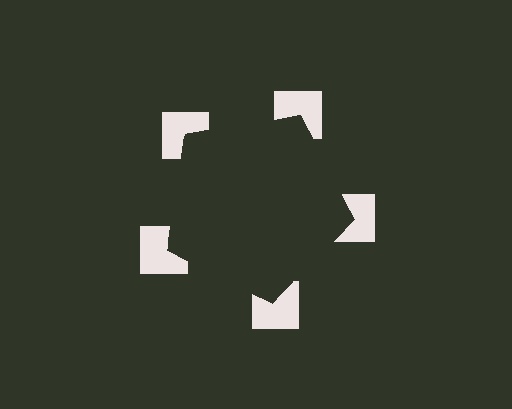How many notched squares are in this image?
There are 5 — one at each vertex of the illusory pentagon.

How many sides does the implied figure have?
5 sides.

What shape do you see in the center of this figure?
An illusory pentagon — its edges are inferred from the aligned wedge cuts in the notched squares, not physically drawn.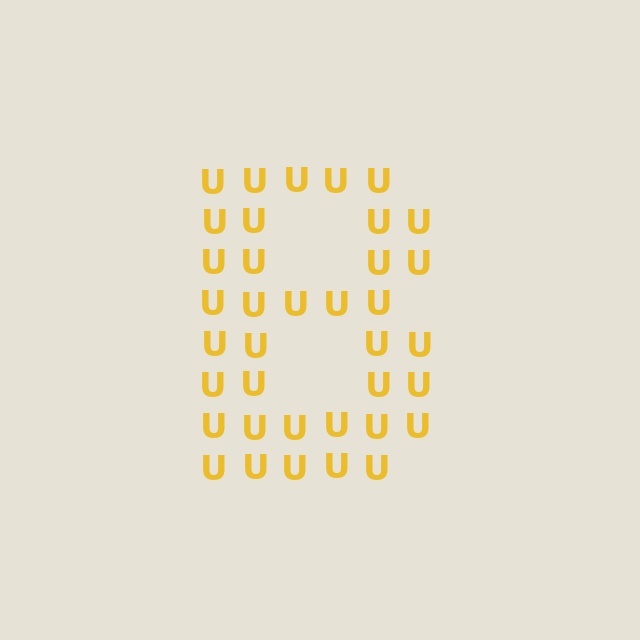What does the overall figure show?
The overall figure shows the letter B.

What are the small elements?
The small elements are letter U's.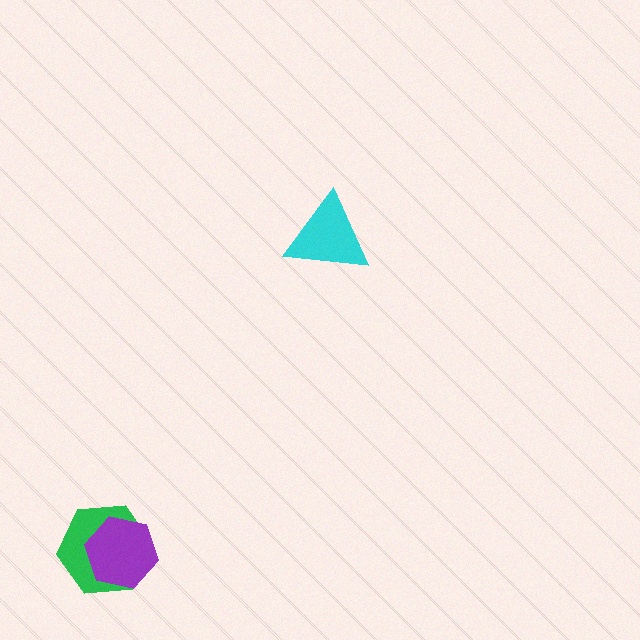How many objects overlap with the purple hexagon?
1 object overlaps with the purple hexagon.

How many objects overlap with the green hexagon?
1 object overlaps with the green hexagon.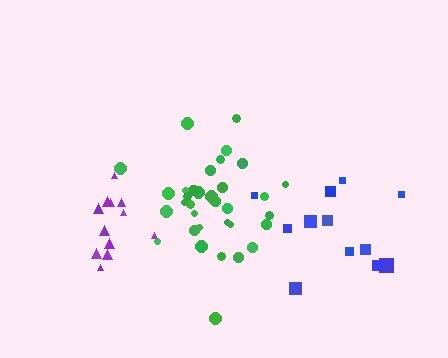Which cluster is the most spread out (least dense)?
Blue.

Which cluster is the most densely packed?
Green.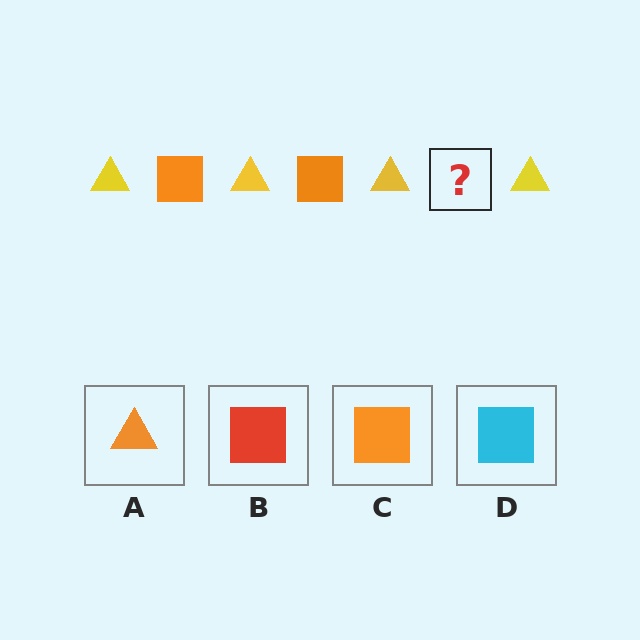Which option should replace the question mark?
Option C.